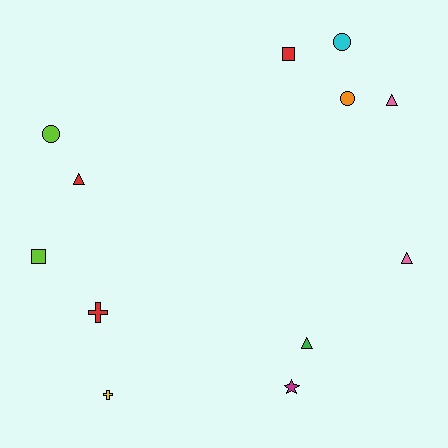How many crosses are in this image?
There are 2 crosses.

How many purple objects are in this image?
There are no purple objects.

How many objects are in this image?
There are 12 objects.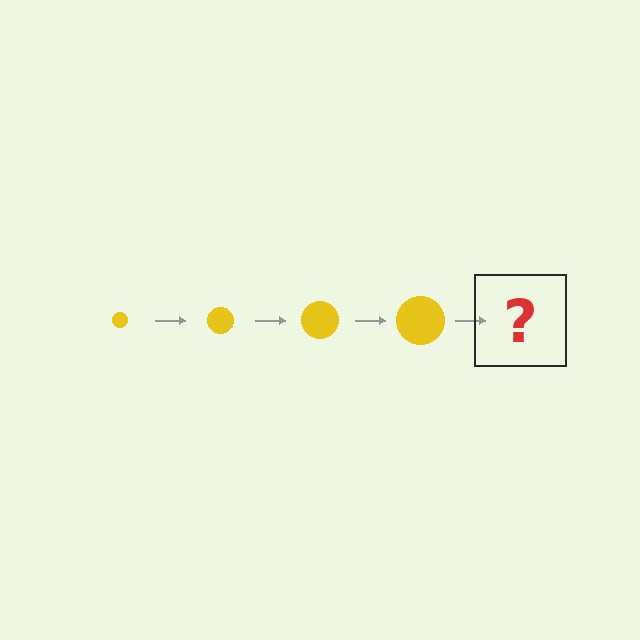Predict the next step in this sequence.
The next step is a yellow circle, larger than the previous one.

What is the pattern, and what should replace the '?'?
The pattern is that the circle gets progressively larger each step. The '?' should be a yellow circle, larger than the previous one.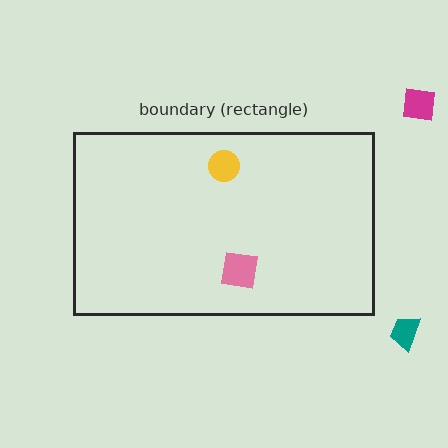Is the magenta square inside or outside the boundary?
Outside.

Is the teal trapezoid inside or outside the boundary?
Outside.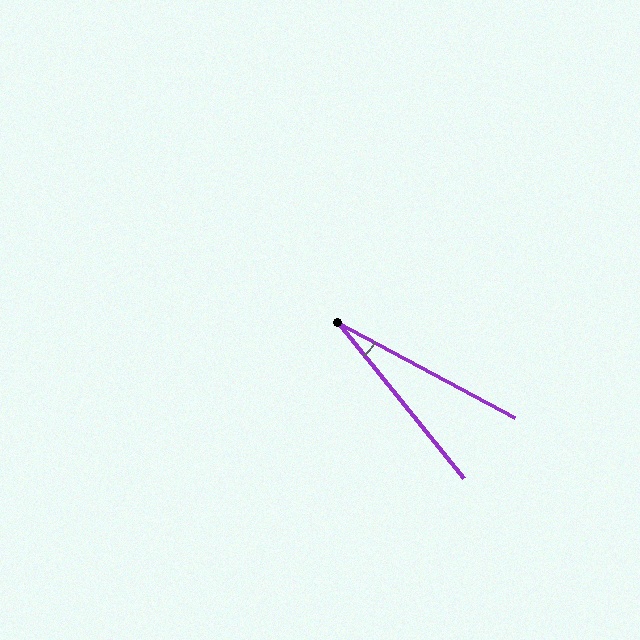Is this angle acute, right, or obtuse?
It is acute.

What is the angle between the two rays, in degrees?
Approximately 23 degrees.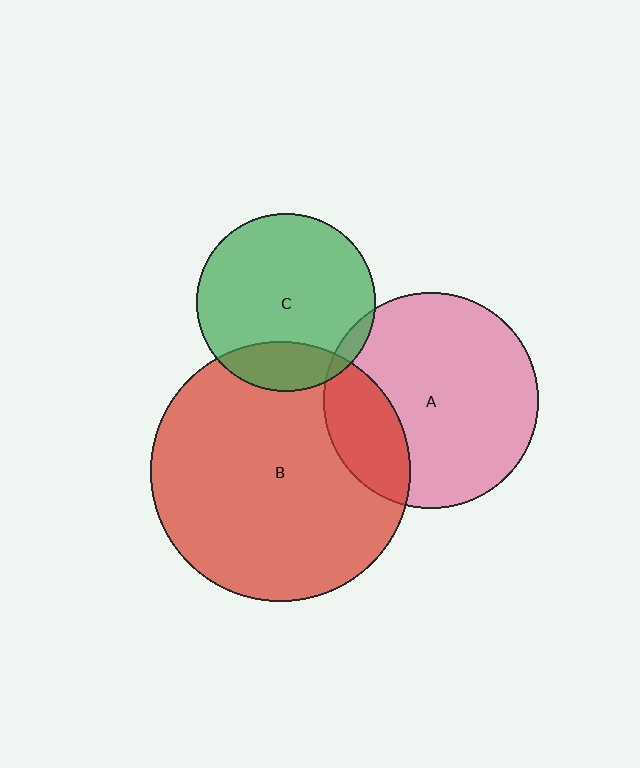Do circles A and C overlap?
Yes.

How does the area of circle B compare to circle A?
Approximately 1.4 times.